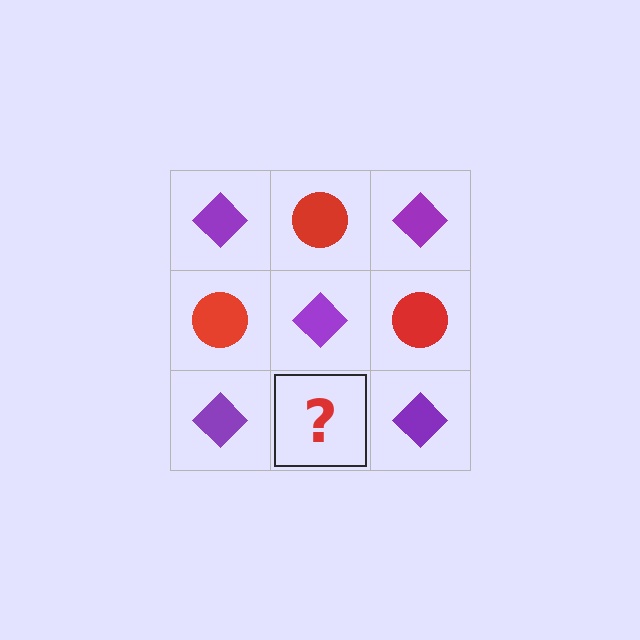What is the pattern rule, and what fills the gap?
The rule is that it alternates purple diamond and red circle in a checkerboard pattern. The gap should be filled with a red circle.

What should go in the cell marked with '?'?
The missing cell should contain a red circle.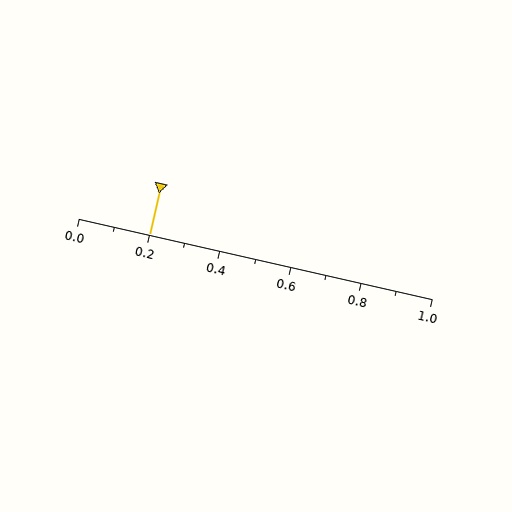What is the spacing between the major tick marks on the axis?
The major ticks are spaced 0.2 apart.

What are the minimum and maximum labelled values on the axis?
The axis runs from 0.0 to 1.0.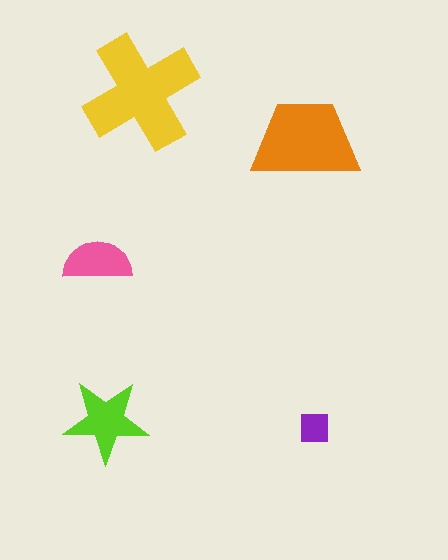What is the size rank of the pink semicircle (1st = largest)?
4th.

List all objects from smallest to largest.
The purple square, the pink semicircle, the lime star, the orange trapezoid, the yellow cross.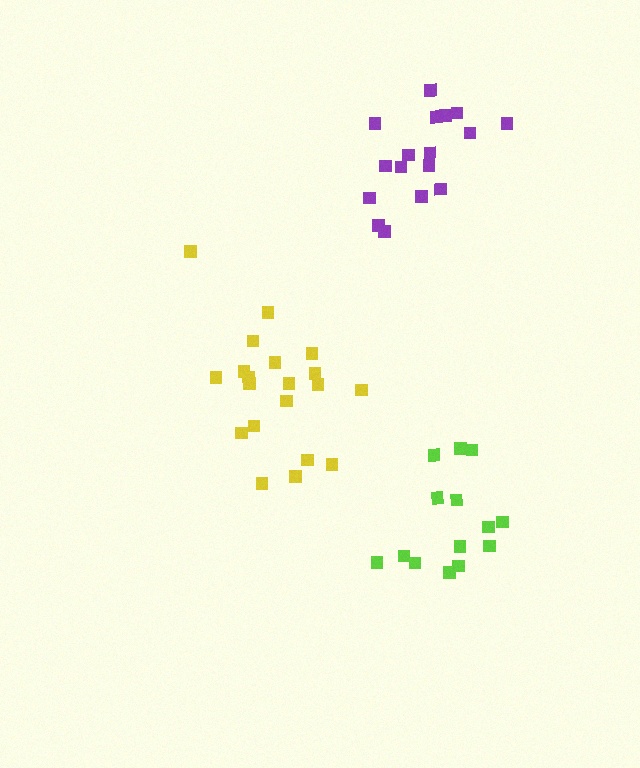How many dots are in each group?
Group 1: 20 dots, Group 2: 17 dots, Group 3: 14 dots (51 total).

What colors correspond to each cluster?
The clusters are colored: yellow, purple, lime.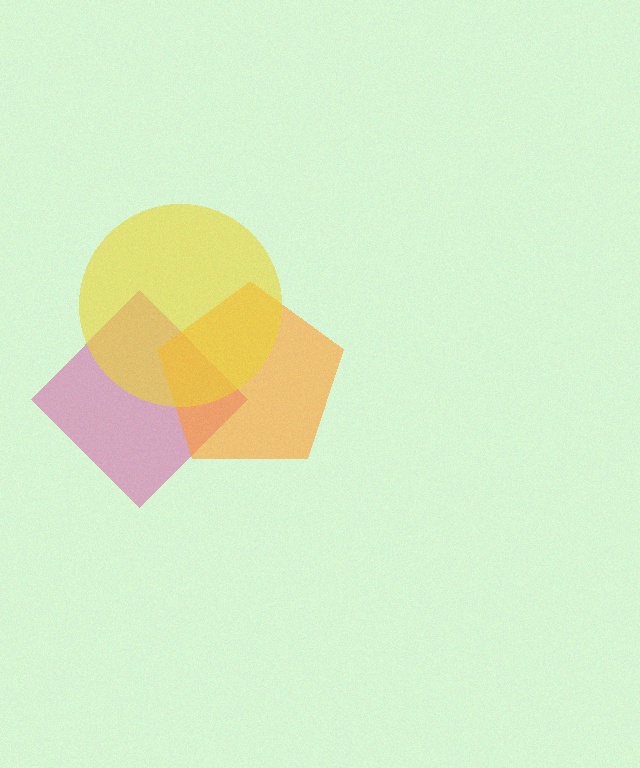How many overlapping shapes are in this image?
There are 3 overlapping shapes in the image.